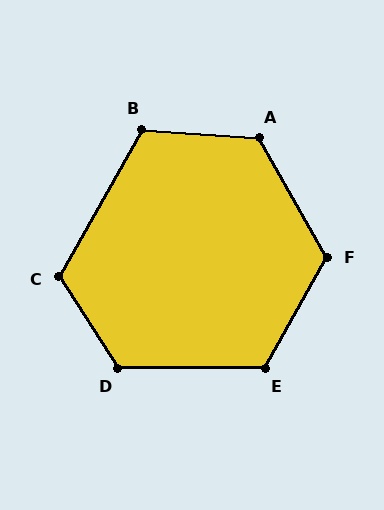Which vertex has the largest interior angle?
A, at approximately 124 degrees.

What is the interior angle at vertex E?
Approximately 119 degrees (obtuse).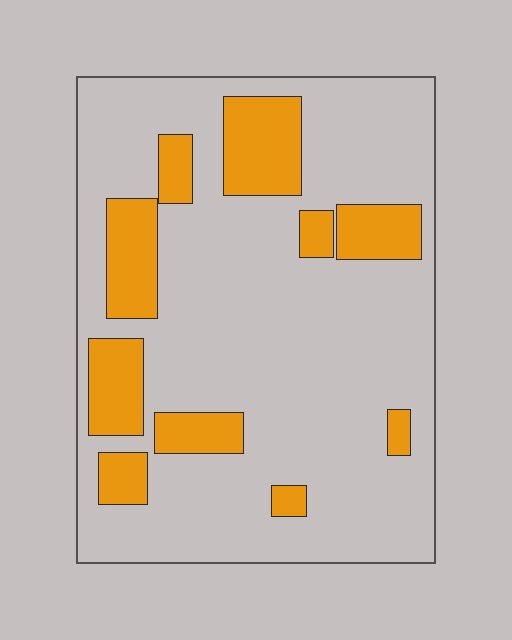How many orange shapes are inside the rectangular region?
10.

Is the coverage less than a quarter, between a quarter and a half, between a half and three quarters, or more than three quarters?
Less than a quarter.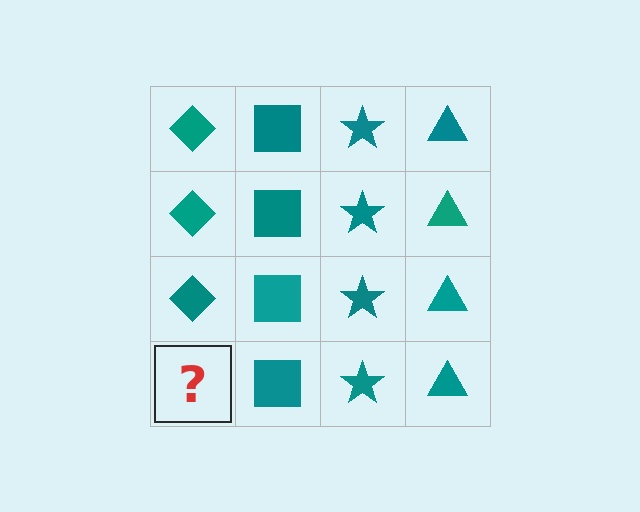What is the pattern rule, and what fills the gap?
The rule is that each column has a consistent shape. The gap should be filled with a teal diamond.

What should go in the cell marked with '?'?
The missing cell should contain a teal diamond.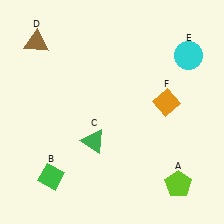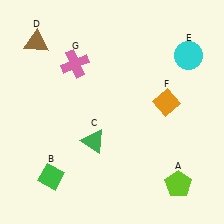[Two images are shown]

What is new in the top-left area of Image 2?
A pink cross (G) was added in the top-left area of Image 2.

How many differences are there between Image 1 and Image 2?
There is 1 difference between the two images.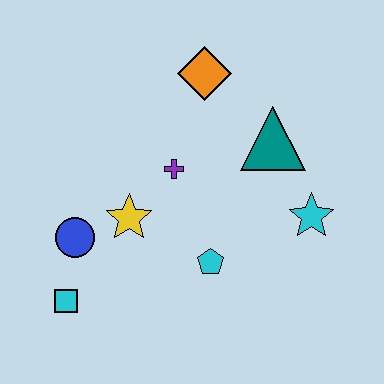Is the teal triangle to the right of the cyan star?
No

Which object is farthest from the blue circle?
The cyan star is farthest from the blue circle.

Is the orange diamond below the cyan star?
No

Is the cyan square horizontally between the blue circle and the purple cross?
No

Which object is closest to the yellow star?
The blue circle is closest to the yellow star.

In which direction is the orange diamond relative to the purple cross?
The orange diamond is above the purple cross.